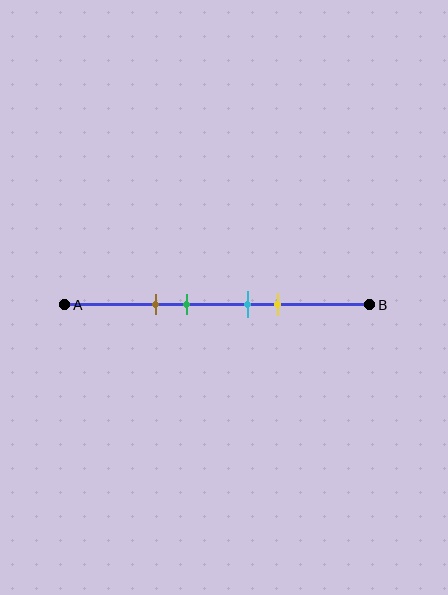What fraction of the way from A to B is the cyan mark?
The cyan mark is approximately 60% (0.6) of the way from A to B.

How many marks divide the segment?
There are 4 marks dividing the segment.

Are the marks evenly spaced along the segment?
No, the marks are not evenly spaced.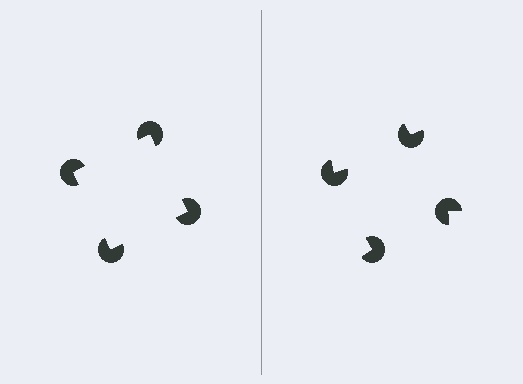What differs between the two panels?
The pac-man discs are positioned identically on both sides; only the wedge orientations differ. On the left they align to a square; on the right they are misaligned.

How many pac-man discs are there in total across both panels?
8 — 4 on each side.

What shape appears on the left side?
An illusory square.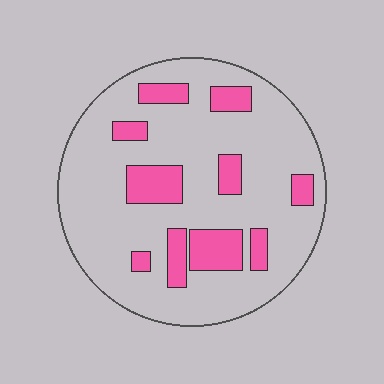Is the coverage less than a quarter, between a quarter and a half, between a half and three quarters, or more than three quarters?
Less than a quarter.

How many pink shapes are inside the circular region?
10.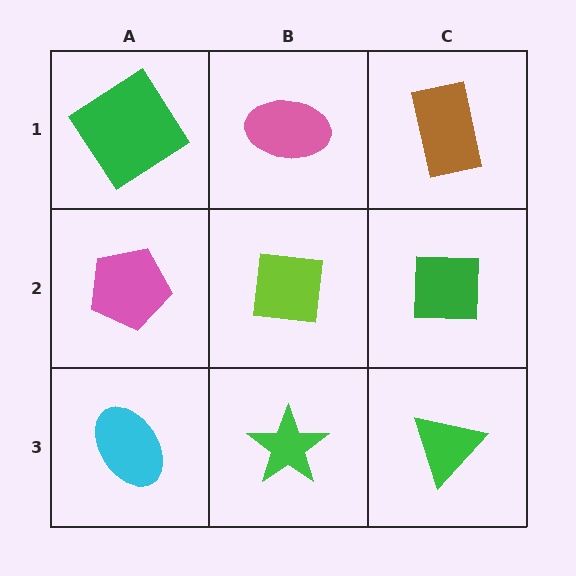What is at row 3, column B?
A green star.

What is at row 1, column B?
A pink ellipse.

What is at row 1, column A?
A green diamond.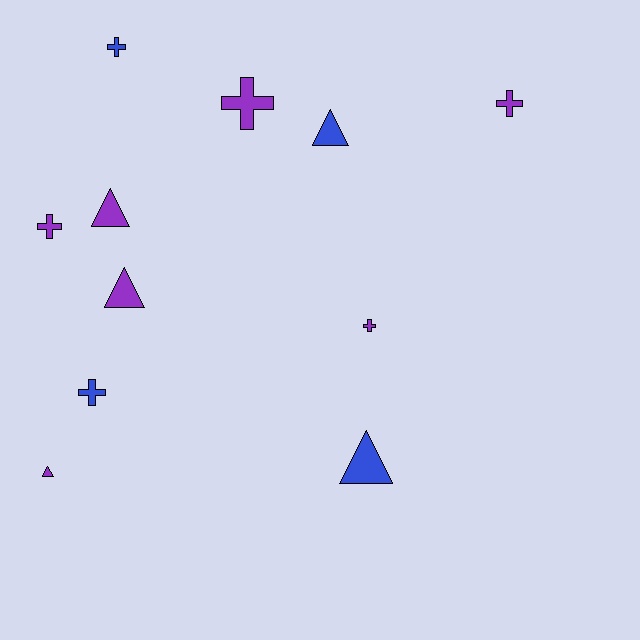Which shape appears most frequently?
Cross, with 6 objects.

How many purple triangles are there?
There are 3 purple triangles.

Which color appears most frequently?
Purple, with 7 objects.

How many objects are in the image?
There are 11 objects.